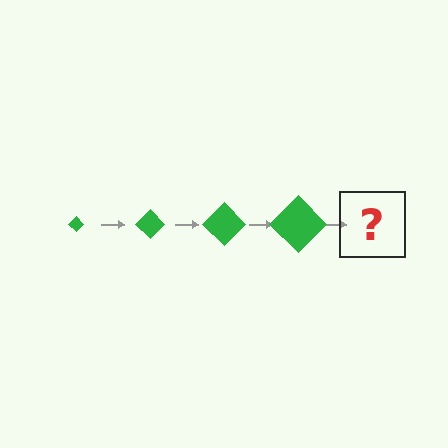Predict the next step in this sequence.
The next step is a green diamond, larger than the previous one.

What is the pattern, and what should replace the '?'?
The pattern is that the diamond gets progressively larger each step. The '?' should be a green diamond, larger than the previous one.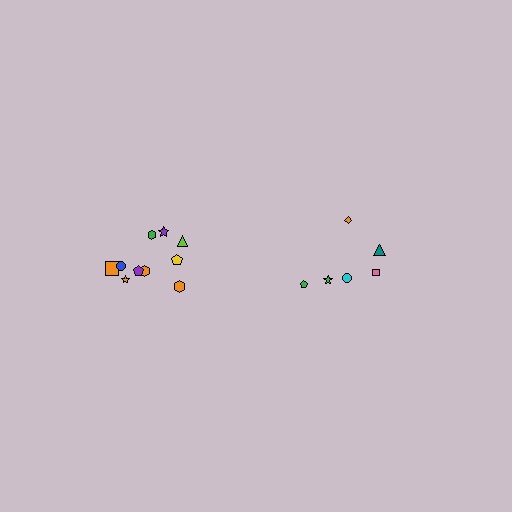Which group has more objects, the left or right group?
The left group.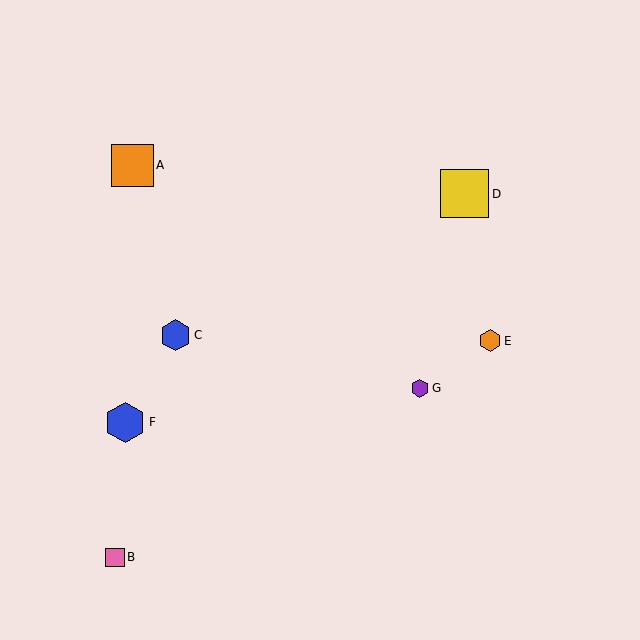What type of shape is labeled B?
Shape B is a pink square.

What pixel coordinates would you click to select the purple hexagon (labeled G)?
Click at (420, 388) to select the purple hexagon G.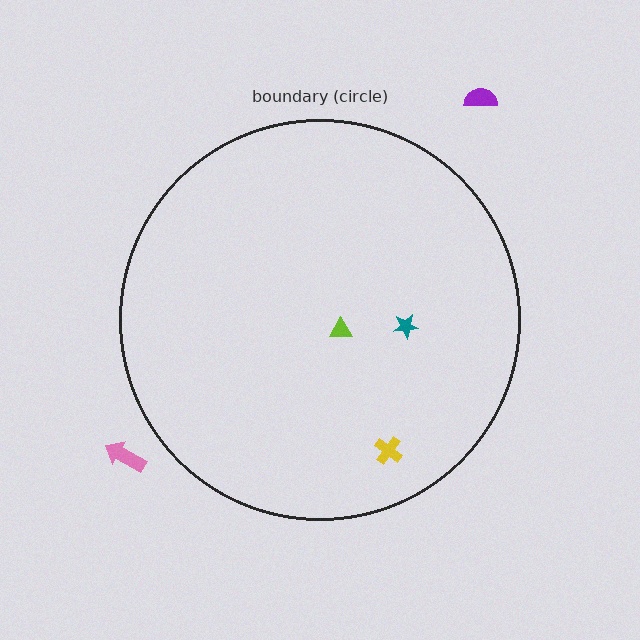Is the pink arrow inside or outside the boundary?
Outside.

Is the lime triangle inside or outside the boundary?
Inside.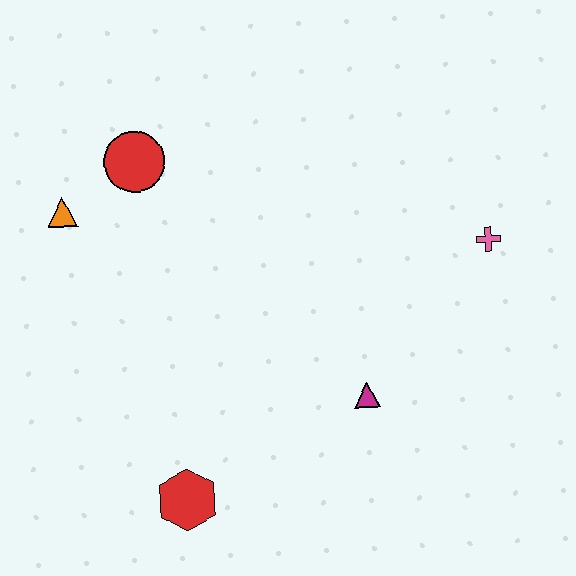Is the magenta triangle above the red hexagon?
Yes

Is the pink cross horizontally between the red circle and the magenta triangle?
No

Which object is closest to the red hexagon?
The magenta triangle is closest to the red hexagon.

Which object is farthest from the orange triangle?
The pink cross is farthest from the orange triangle.